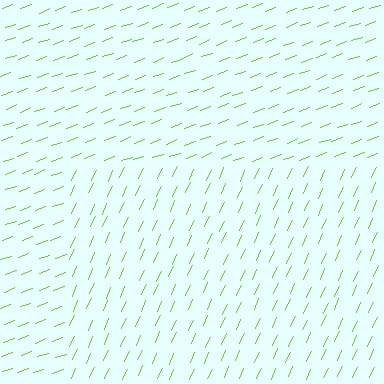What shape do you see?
I see a rectangle.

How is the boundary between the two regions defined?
The boundary is defined purely by a change in line orientation (approximately 45 degrees difference). All lines are the same color and thickness.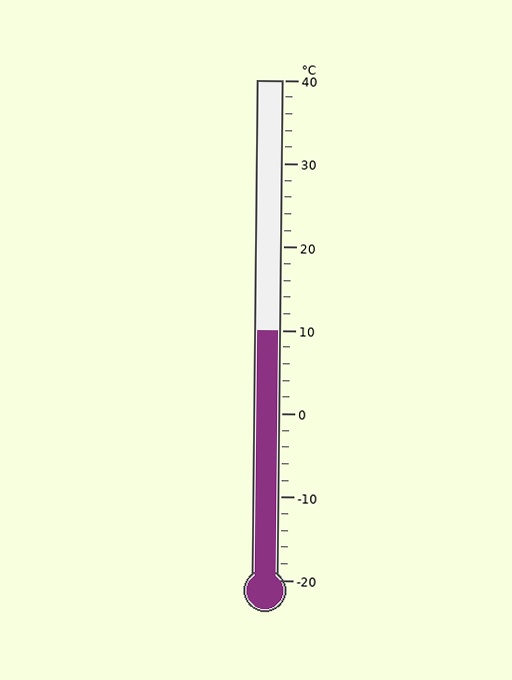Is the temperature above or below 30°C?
The temperature is below 30°C.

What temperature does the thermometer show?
The thermometer shows approximately 10°C.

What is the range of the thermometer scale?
The thermometer scale ranges from -20°C to 40°C.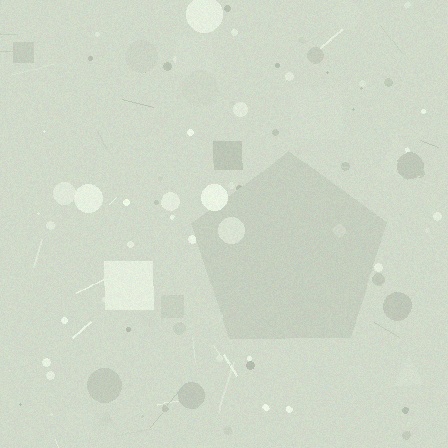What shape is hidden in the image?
A pentagon is hidden in the image.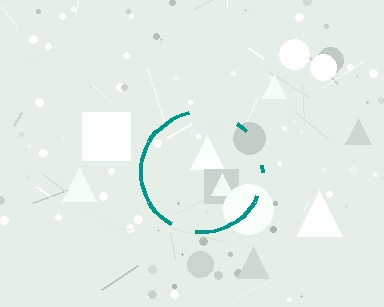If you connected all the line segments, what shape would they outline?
They would outline a circle.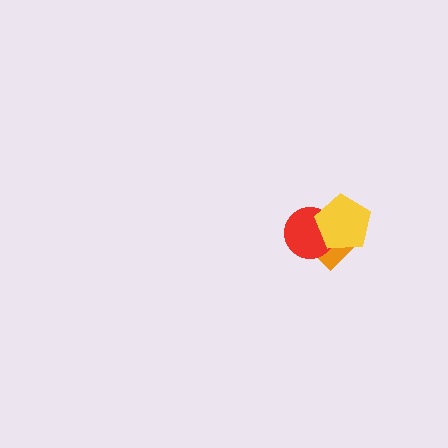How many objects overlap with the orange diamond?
2 objects overlap with the orange diamond.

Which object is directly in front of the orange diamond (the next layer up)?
The red circle is directly in front of the orange diamond.